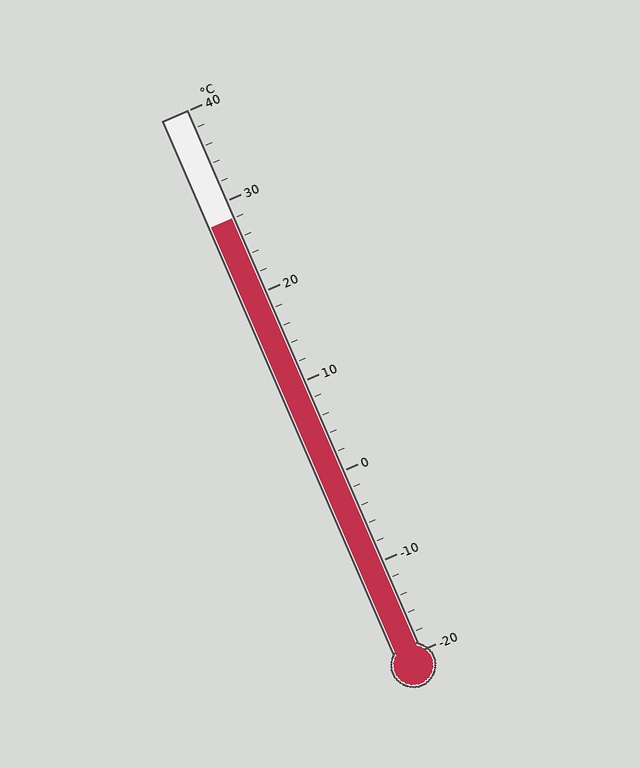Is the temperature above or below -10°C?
The temperature is above -10°C.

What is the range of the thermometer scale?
The thermometer scale ranges from -20°C to 40°C.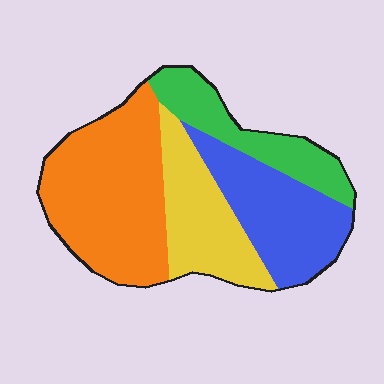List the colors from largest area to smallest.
From largest to smallest: orange, blue, yellow, green.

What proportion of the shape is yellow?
Yellow covers around 20% of the shape.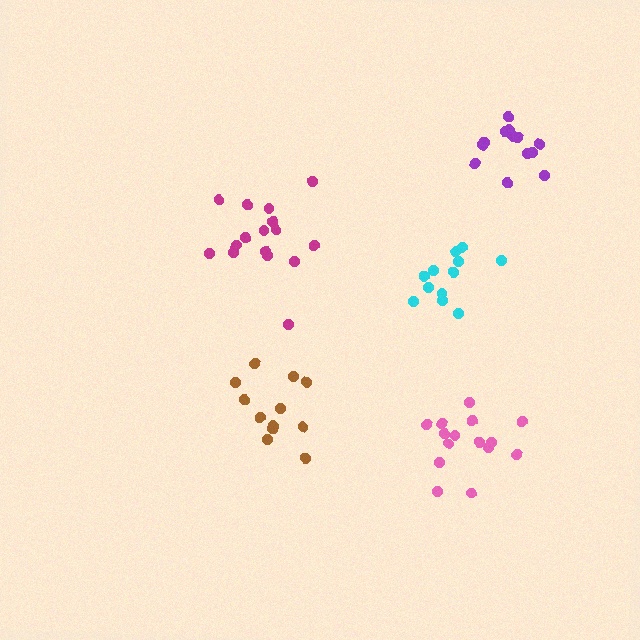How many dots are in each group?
Group 1: 15 dots, Group 2: 16 dots, Group 3: 12 dots, Group 4: 13 dots, Group 5: 12 dots (68 total).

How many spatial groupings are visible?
There are 5 spatial groupings.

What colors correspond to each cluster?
The clusters are colored: pink, magenta, brown, purple, cyan.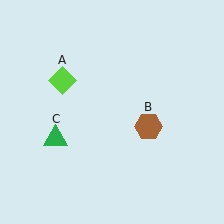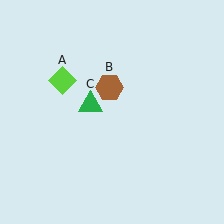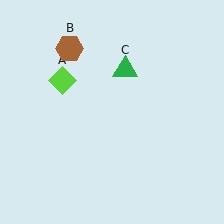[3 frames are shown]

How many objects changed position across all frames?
2 objects changed position: brown hexagon (object B), green triangle (object C).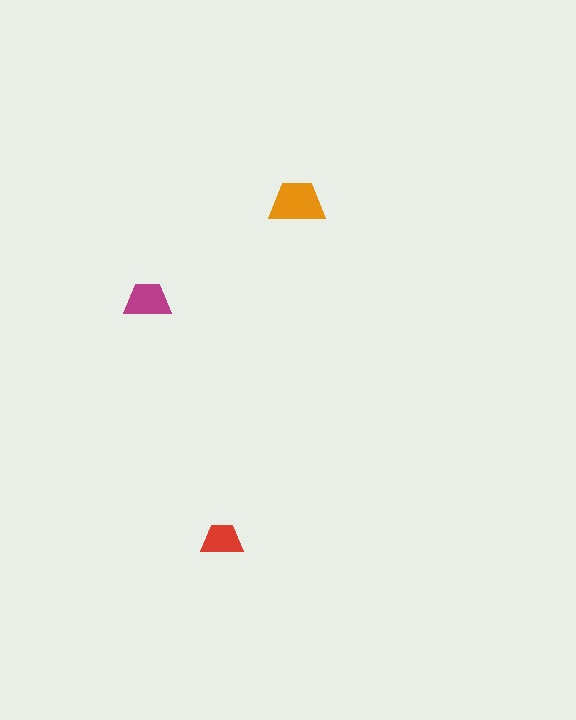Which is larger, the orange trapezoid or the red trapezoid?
The orange one.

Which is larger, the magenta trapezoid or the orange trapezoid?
The orange one.